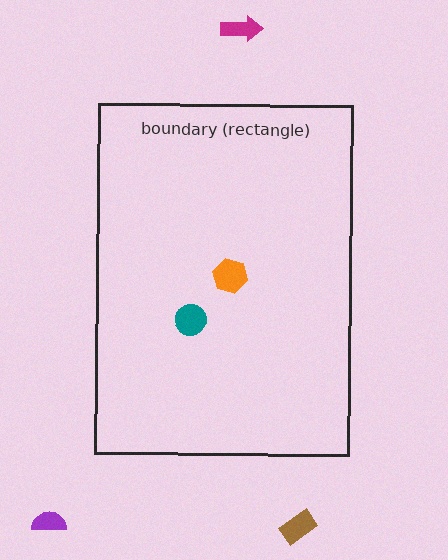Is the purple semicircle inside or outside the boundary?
Outside.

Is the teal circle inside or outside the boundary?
Inside.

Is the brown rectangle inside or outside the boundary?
Outside.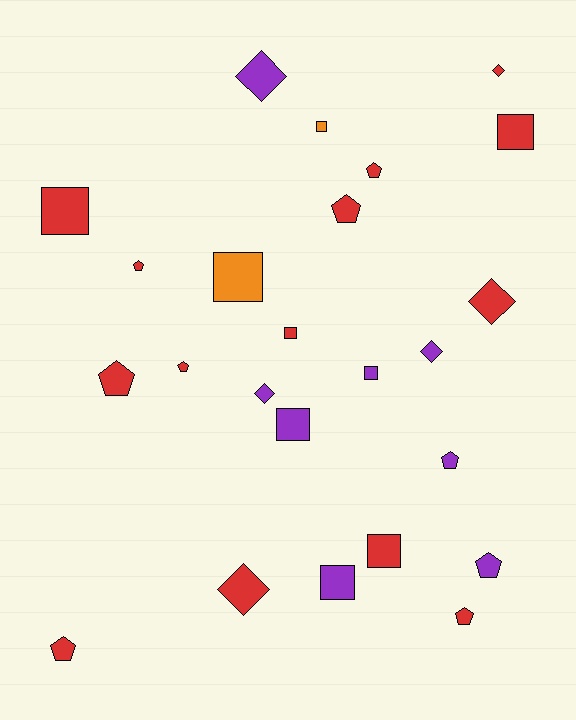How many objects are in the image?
There are 24 objects.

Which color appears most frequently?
Red, with 14 objects.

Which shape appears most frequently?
Pentagon, with 9 objects.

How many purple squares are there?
There are 3 purple squares.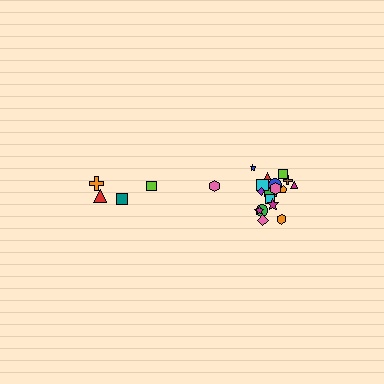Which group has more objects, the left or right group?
The right group.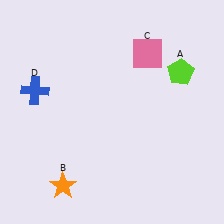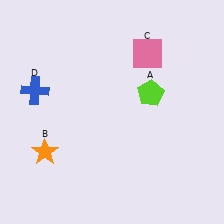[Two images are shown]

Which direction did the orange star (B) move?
The orange star (B) moved up.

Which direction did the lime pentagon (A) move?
The lime pentagon (A) moved left.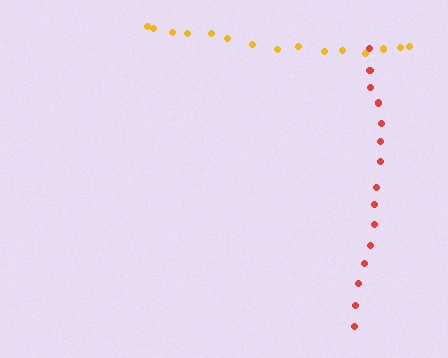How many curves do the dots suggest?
There are 2 distinct paths.